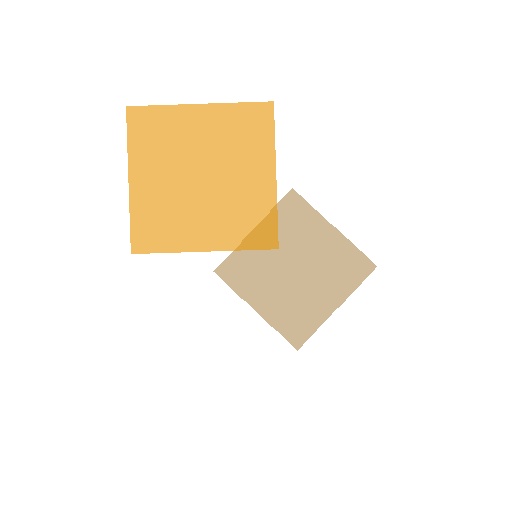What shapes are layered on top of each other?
The layered shapes are: a brown diamond, an orange square.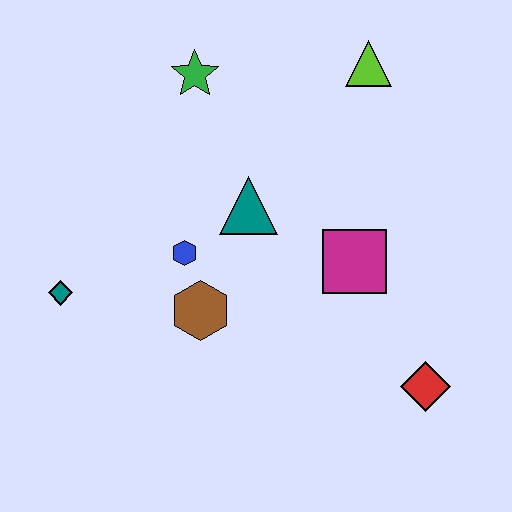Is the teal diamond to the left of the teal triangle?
Yes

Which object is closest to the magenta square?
The teal triangle is closest to the magenta square.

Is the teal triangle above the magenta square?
Yes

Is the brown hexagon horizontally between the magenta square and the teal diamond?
Yes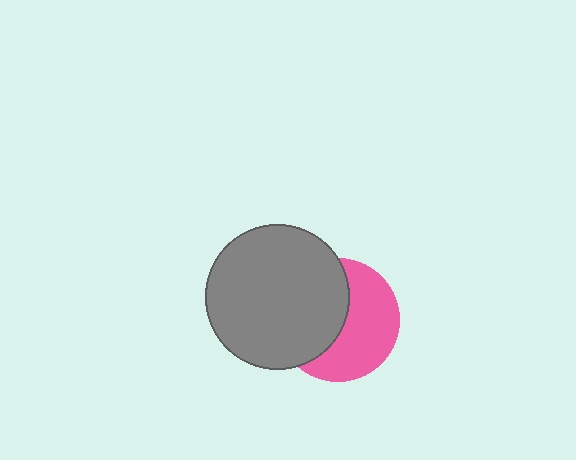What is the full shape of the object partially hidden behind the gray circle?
The partially hidden object is a pink circle.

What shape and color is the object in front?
The object in front is a gray circle.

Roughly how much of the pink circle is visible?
About half of it is visible (roughly 52%).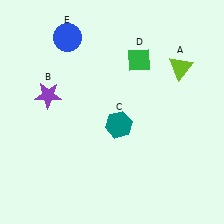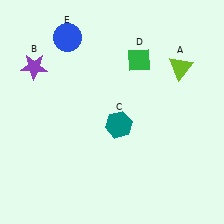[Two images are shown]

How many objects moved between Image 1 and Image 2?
1 object moved between the two images.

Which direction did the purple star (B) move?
The purple star (B) moved up.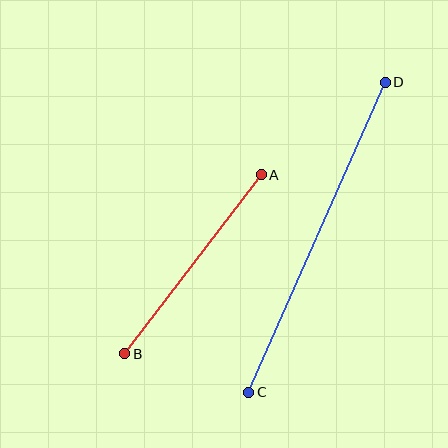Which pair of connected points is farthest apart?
Points C and D are farthest apart.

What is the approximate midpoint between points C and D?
The midpoint is at approximately (317, 237) pixels.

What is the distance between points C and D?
The distance is approximately 339 pixels.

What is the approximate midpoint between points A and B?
The midpoint is at approximately (193, 264) pixels.